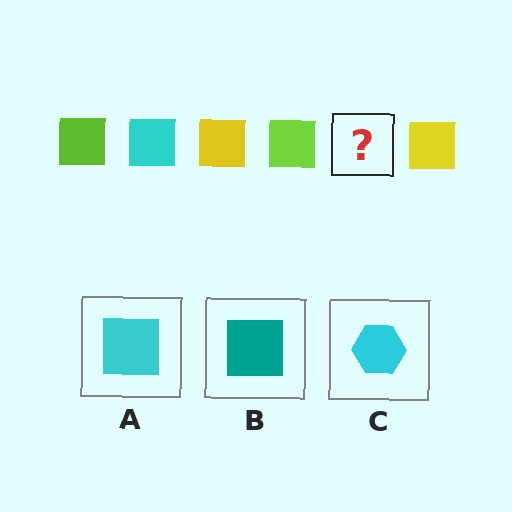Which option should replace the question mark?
Option A.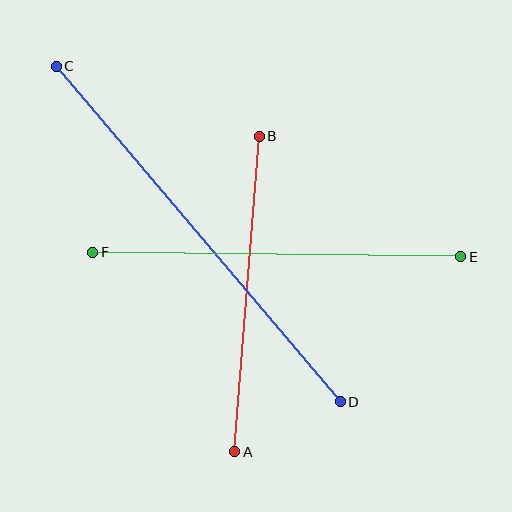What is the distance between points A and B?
The distance is approximately 317 pixels.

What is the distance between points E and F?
The distance is approximately 368 pixels.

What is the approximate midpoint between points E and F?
The midpoint is at approximately (277, 254) pixels.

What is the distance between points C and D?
The distance is approximately 440 pixels.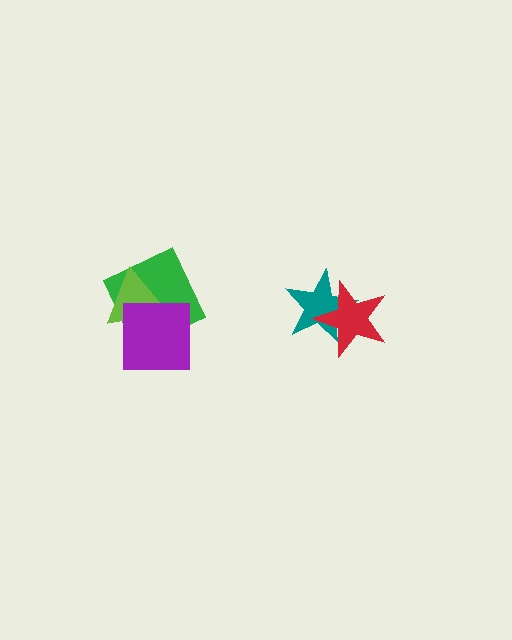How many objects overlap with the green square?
2 objects overlap with the green square.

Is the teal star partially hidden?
Yes, it is partially covered by another shape.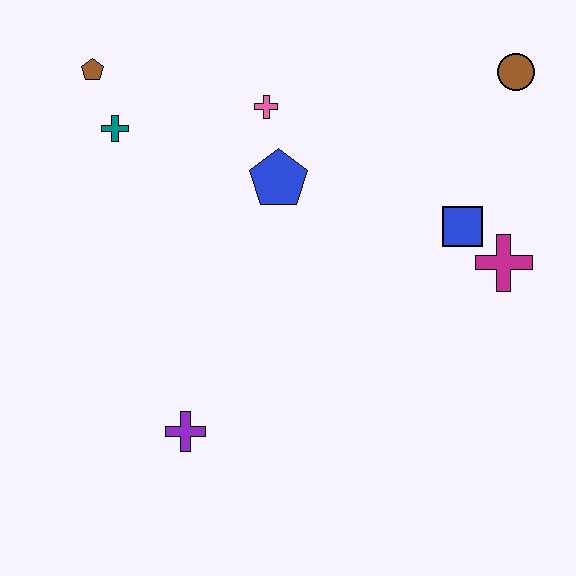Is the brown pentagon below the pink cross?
No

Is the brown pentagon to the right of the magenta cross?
No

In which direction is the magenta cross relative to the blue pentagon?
The magenta cross is to the right of the blue pentagon.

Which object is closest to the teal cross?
The brown pentagon is closest to the teal cross.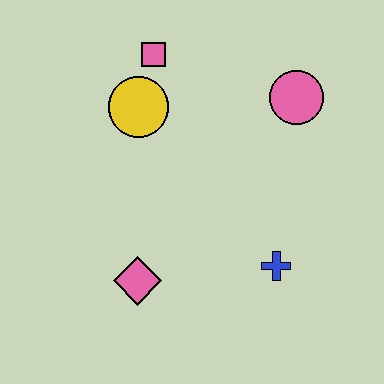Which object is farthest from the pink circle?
The pink diamond is farthest from the pink circle.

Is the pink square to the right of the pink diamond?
Yes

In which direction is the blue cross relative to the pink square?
The blue cross is below the pink square.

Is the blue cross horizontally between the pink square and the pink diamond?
No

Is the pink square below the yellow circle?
No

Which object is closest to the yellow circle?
The pink square is closest to the yellow circle.